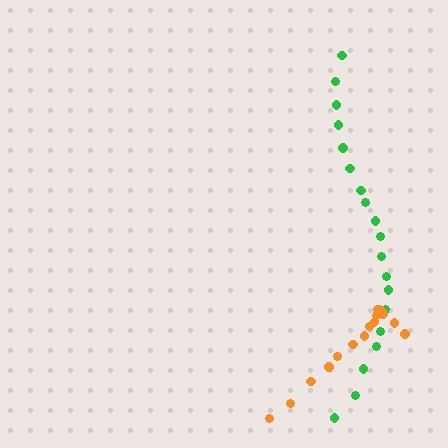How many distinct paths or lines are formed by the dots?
There are 2 distinct paths.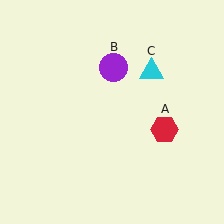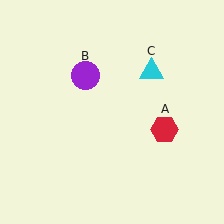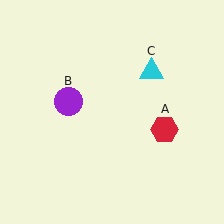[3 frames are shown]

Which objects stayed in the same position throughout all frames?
Red hexagon (object A) and cyan triangle (object C) remained stationary.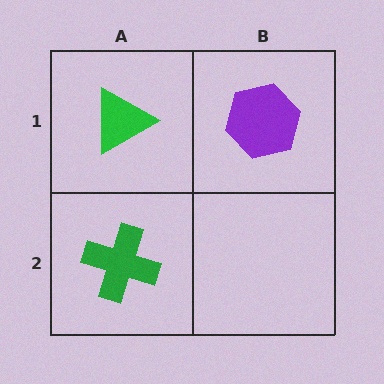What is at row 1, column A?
A green triangle.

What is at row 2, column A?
A green cross.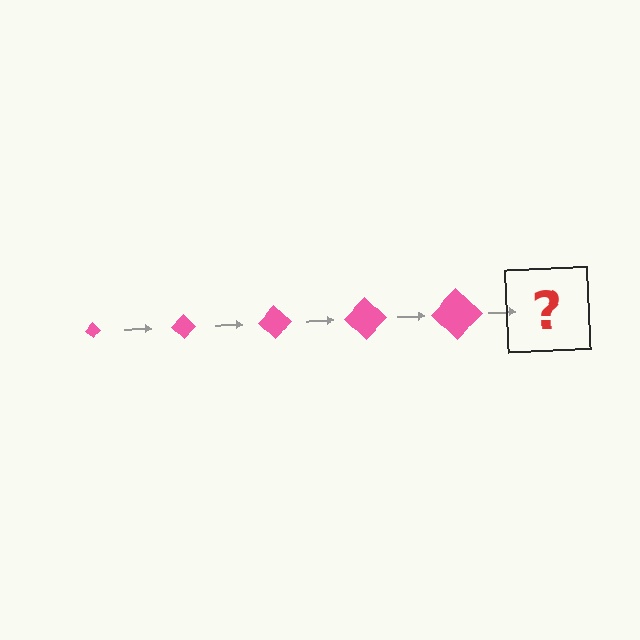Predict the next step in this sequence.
The next step is a pink diamond, larger than the previous one.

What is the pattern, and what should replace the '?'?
The pattern is that the diamond gets progressively larger each step. The '?' should be a pink diamond, larger than the previous one.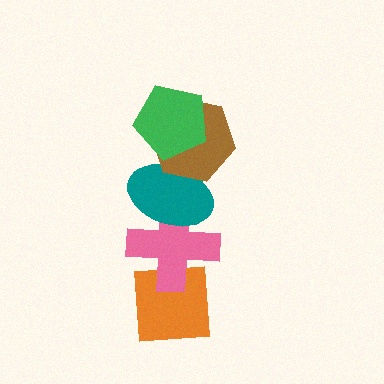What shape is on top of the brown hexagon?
The green pentagon is on top of the brown hexagon.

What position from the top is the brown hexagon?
The brown hexagon is 2nd from the top.